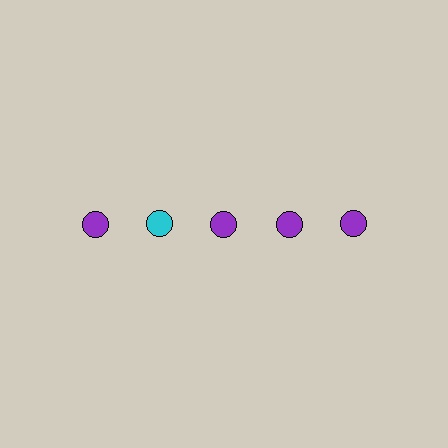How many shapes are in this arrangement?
There are 5 shapes arranged in a grid pattern.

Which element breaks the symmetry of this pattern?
The cyan circle in the top row, second from left column breaks the symmetry. All other shapes are purple circles.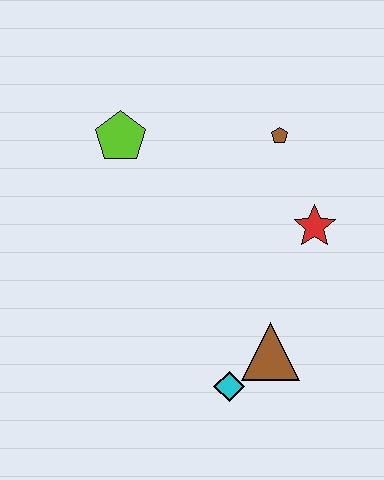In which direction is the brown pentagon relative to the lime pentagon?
The brown pentagon is to the right of the lime pentagon.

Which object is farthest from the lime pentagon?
The cyan diamond is farthest from the lime pentagon.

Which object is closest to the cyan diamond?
The brown triangle is closest to the cyan diamond.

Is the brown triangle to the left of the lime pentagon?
No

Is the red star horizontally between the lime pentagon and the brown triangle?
No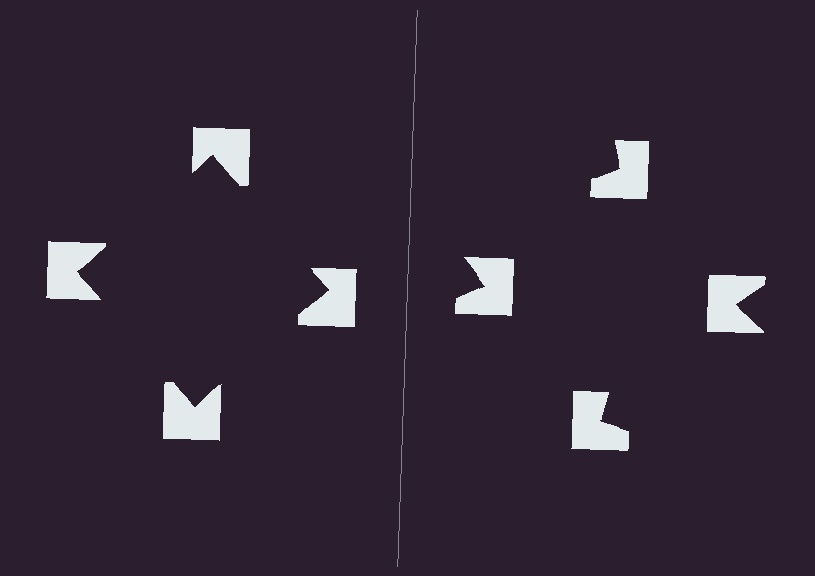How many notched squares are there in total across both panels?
8 — 4 on each side.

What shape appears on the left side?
An illusory square.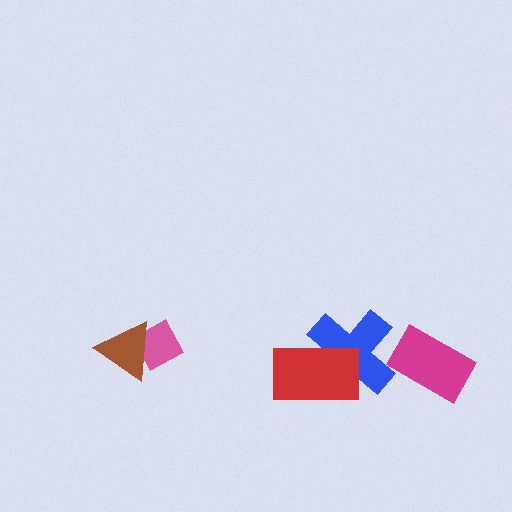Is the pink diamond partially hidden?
Yes, it is partially covered by another shape.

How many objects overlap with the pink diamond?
1 object overlaps with the pink diamond.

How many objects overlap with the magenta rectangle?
0 objects overlap with the magenta rectangle.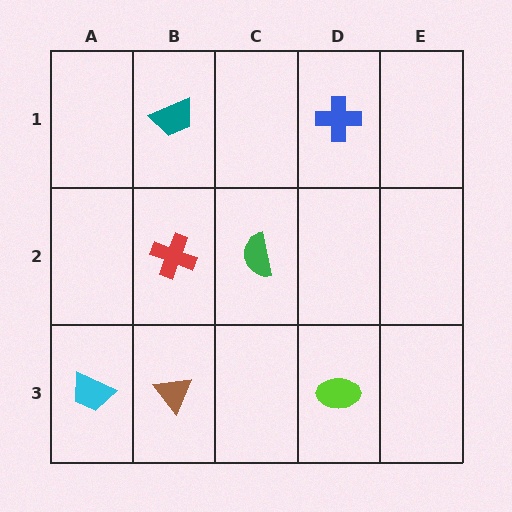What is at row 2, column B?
A red cross.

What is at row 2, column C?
A green semicircle.